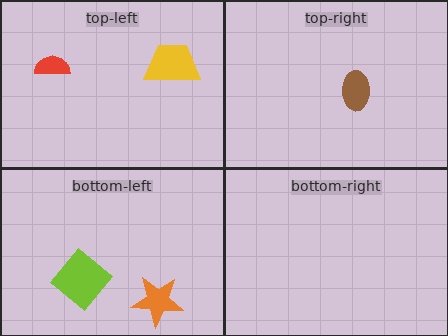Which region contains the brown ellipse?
The top-right region.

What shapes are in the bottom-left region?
The orange star, the lime diamond.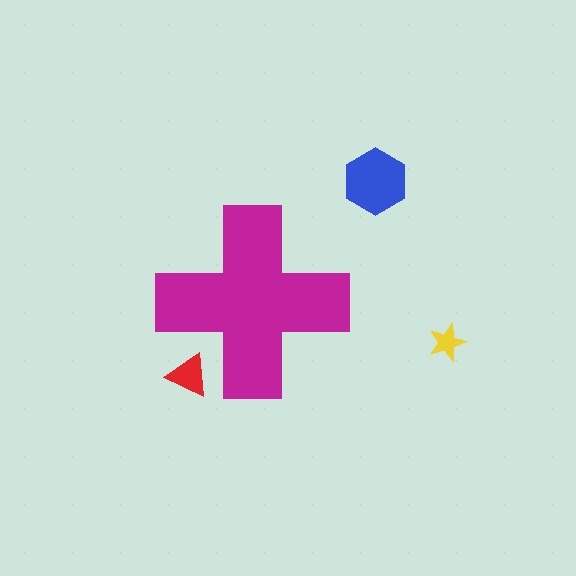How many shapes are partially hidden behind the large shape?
1 shape is partially hidden.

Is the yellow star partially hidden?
No, the yellow star is fully visible.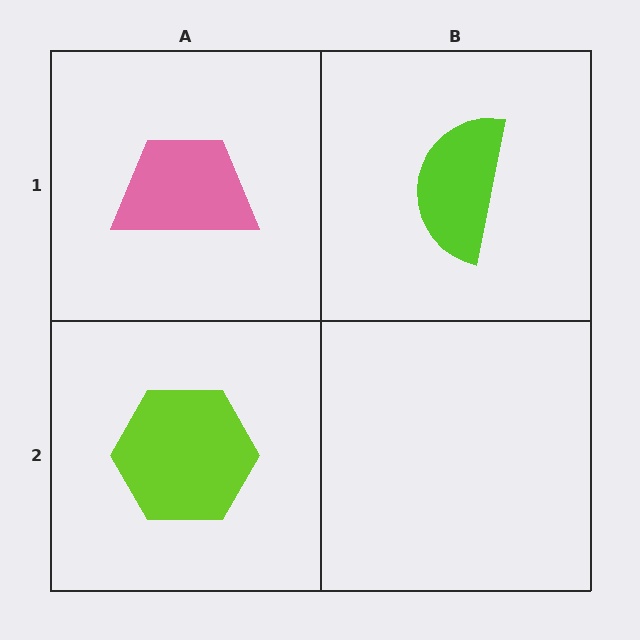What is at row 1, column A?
A pink trapezoid.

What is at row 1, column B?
A lime semicircle.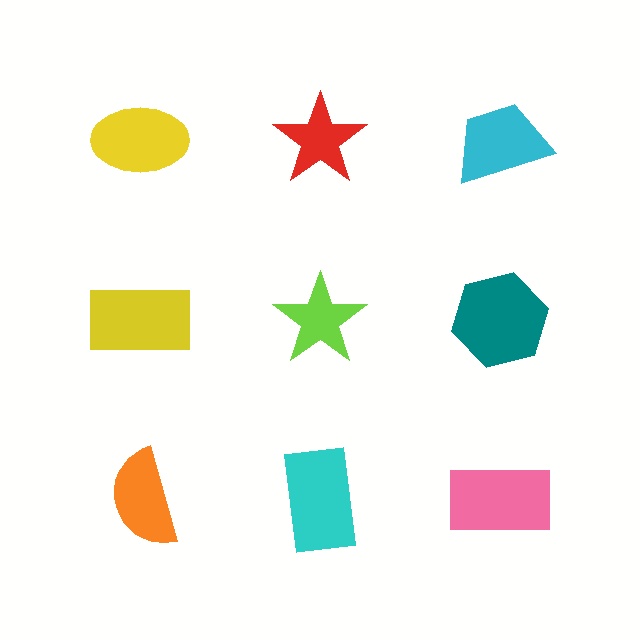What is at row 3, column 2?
A cyan rectangle.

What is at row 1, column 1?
A yellow ellipse.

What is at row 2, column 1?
A yellow rectangle.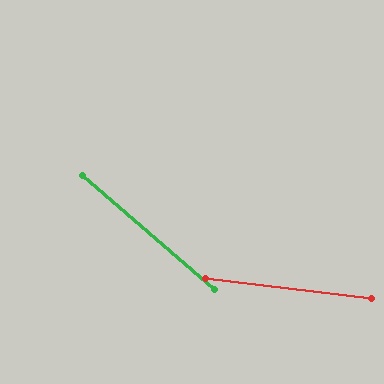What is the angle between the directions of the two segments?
Approximately 34 degrees.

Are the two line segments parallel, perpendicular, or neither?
Neither parallel nor perpendicular — they differ by about 34°.